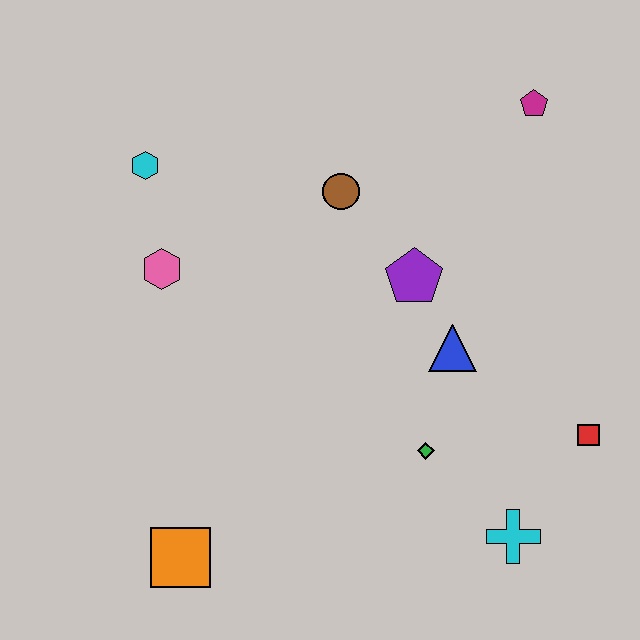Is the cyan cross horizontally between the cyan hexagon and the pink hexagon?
No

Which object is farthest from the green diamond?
The cyan hexagon is farthest from the green diamond.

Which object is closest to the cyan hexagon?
The pink hexagon is closest to the cyan hexagon.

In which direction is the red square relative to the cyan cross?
The red square is above the cyan cross.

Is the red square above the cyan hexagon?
No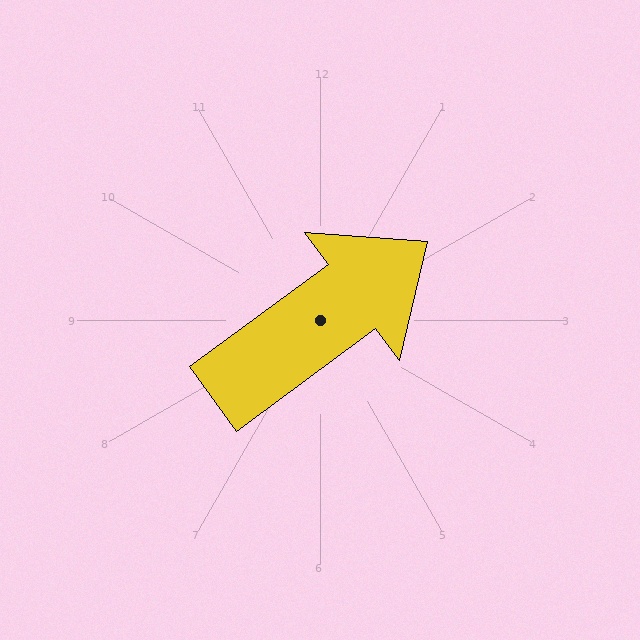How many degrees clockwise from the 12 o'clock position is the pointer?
Approximately 54 degrees.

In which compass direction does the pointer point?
Northeast.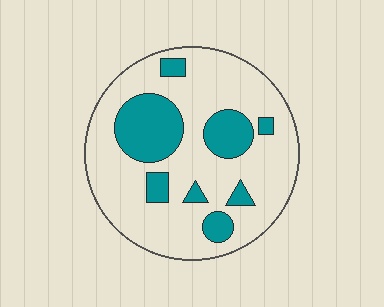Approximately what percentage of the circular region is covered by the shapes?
Approximately 25%.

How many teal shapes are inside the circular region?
8.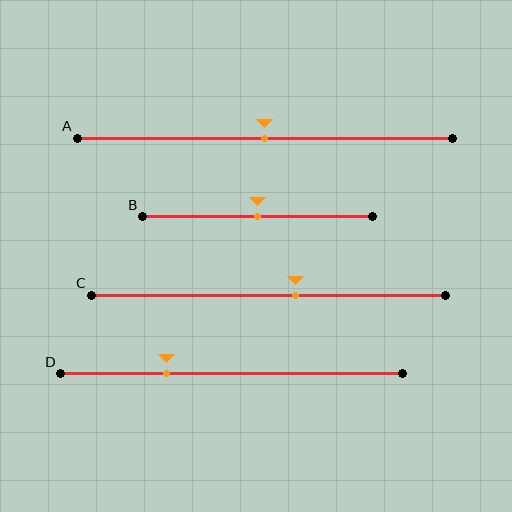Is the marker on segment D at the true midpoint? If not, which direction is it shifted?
No, the marker on segment D is shifted to the left by about 19% of the segment length.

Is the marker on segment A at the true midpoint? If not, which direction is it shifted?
Yes, the marker on segment A is at the true midpoint.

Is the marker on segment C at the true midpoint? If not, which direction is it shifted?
No, the marker on segment C is shifted to the right by about 8% of the segment length.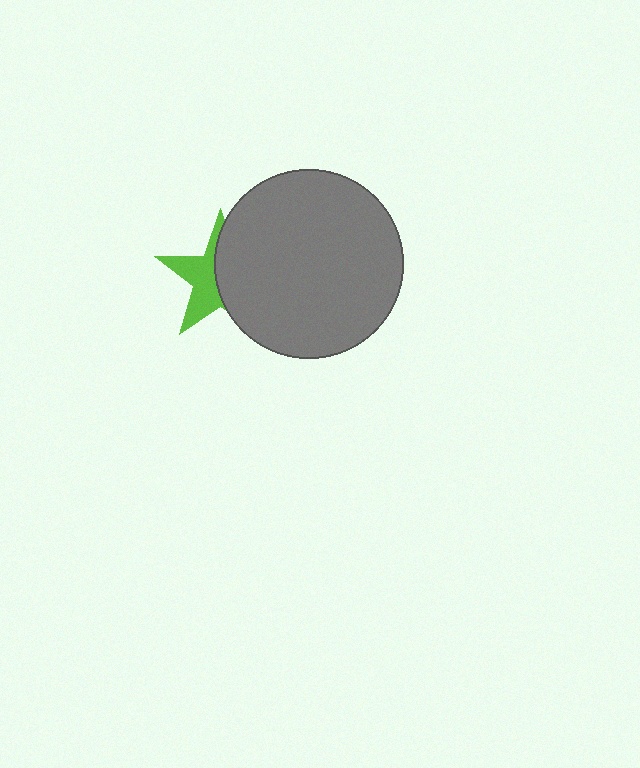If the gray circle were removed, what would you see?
You would see the complete lime star.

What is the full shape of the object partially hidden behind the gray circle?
The partially hidden object is a lime star.